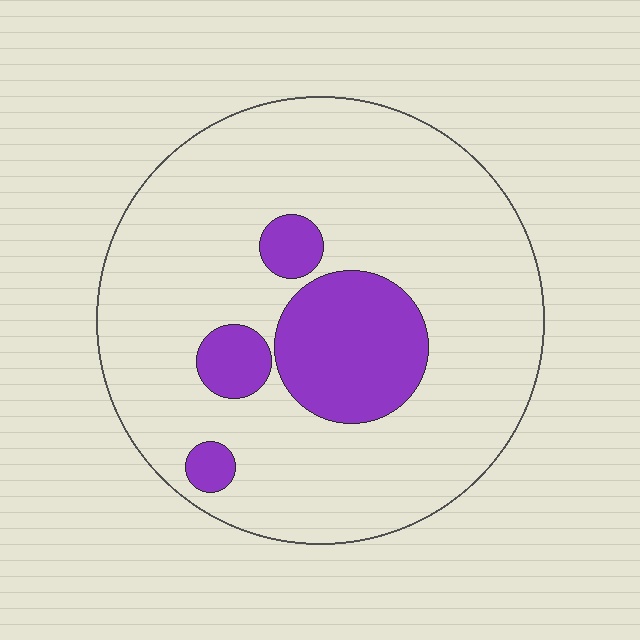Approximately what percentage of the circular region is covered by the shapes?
Approximately 20%.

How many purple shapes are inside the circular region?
4.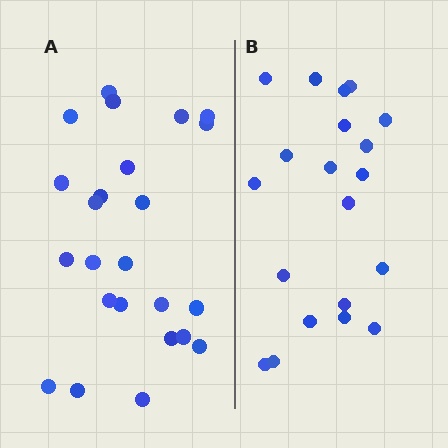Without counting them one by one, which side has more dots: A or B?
Region A (the left region) has more dots.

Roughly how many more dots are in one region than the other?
Region A has about 4 more dots than region B.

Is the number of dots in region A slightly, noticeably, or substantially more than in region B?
Region A has only slightly more — the two regions are fairly close. The ratio is roughly 1.2 to 1.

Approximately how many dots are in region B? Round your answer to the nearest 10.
About 20 dots.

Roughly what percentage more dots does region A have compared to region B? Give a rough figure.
About 20% more.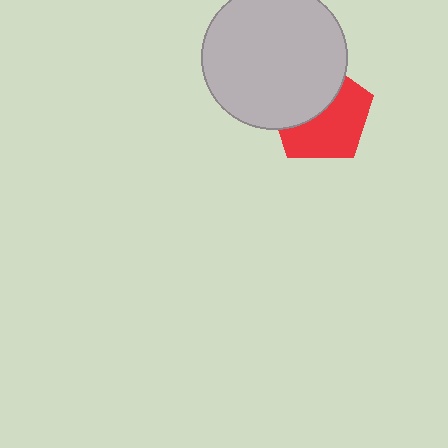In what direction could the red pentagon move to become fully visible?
The red pentagon could move toward the lower-right. That would shift it out from behind the light gray circle entirely.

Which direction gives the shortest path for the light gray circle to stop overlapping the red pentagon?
Moving toward the upper-left gives the shortest separation.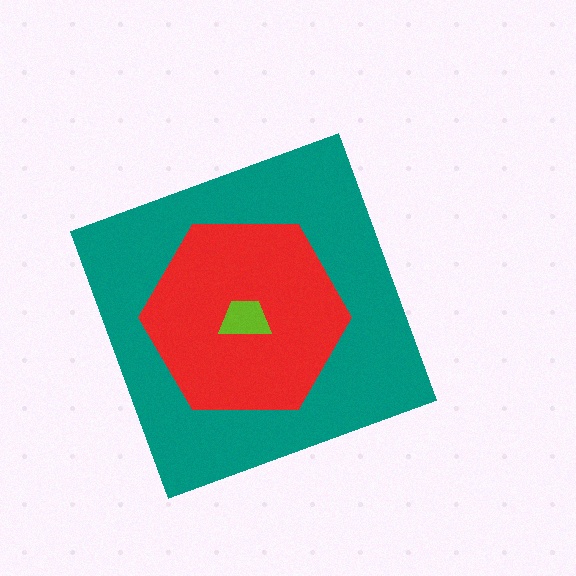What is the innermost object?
The lime trapezoid.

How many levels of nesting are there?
3.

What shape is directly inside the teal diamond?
The red hexagon.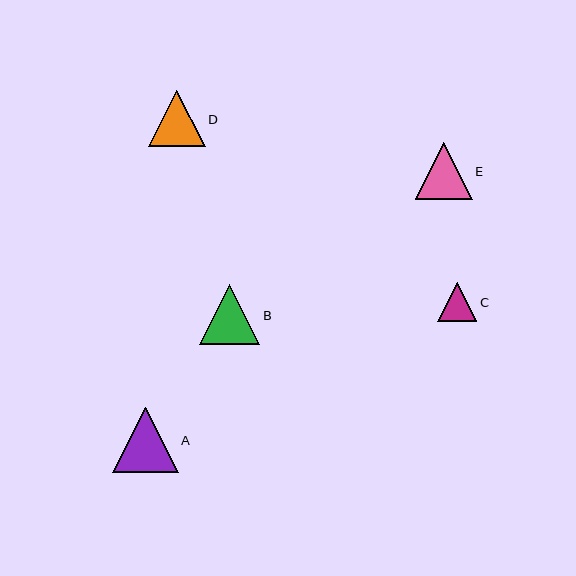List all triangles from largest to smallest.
From largest to smallest: A, B, E, D, C.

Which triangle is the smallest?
Triangle C is the smallest with a size of approximately 39 pixels.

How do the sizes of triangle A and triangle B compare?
Triangle A and triangle B are approximately the same size.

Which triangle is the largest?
Triangle A is the largest with a size of approximately 65 pixels.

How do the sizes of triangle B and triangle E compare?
Triangle B and triangle E are approximately the same size.